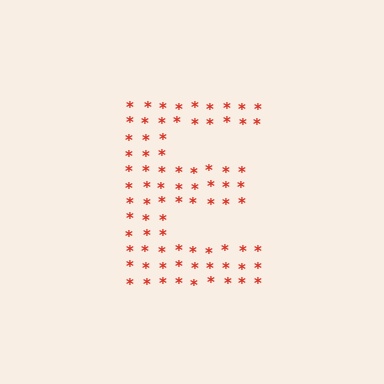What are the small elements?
The small elements are asterisks.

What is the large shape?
The large shape is the letter E.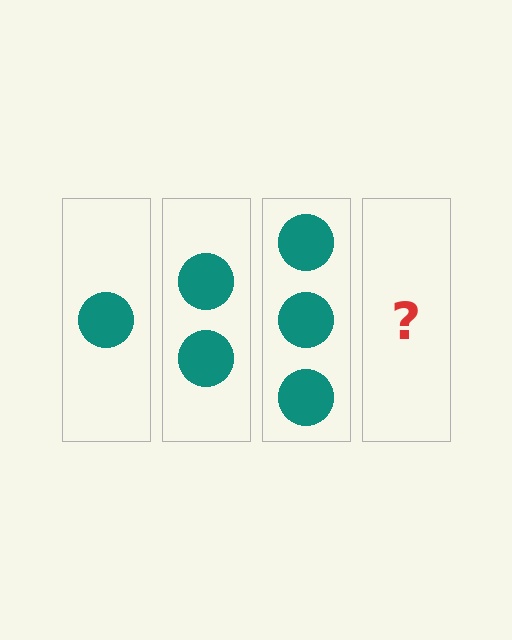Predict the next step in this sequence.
The next step is 4 circles.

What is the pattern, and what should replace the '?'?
The pattern is that each step adds one more circle. The '?' should be 4 circles.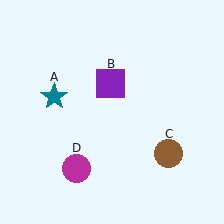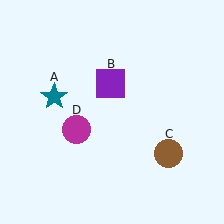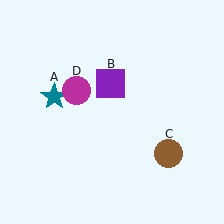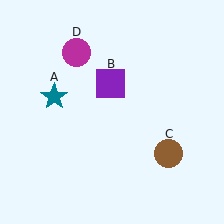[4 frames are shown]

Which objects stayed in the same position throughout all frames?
Teal star (object A) and purple square (object B) and brown circle (object C) remained stationary.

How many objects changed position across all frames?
1 object changed position: magenta circle (object D).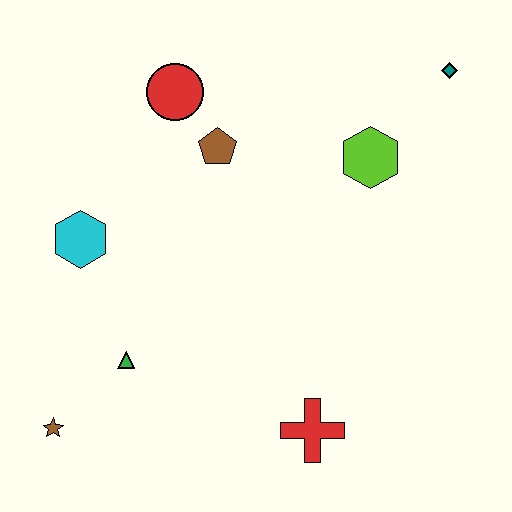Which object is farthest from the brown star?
The teal diamond is farthest from the brown star.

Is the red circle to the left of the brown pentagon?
Yes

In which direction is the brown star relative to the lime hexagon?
The brown star is to the left of the lime hexagon.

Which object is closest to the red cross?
The green triangle is closest to the red cross.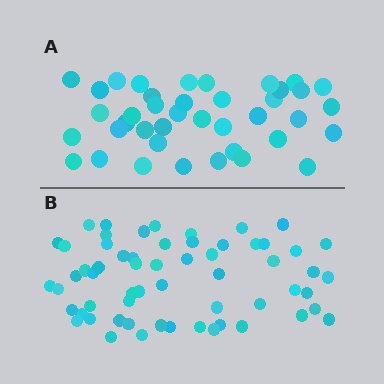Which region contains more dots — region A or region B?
Region B (the bottom region) has more dots.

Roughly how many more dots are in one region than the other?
Region B has approximately 20 more dots than region A.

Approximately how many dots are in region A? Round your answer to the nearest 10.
About 40 dots.